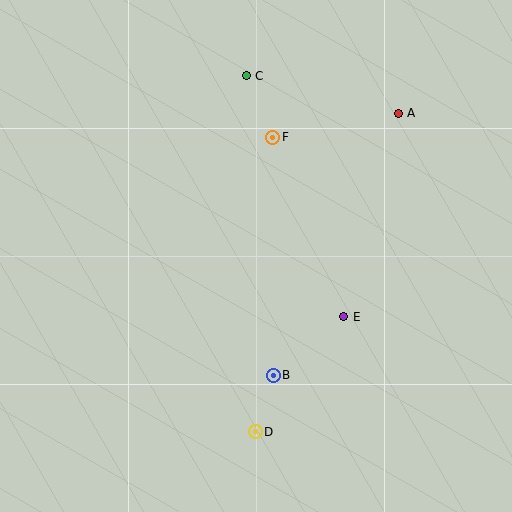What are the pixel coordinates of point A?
Point A is at (398, 113).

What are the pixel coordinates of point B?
Point B is at (273, 375).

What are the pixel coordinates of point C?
Point C is at (246, 76).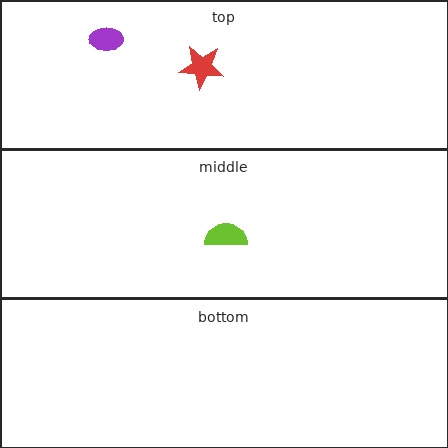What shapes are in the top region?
The purple ellipse, the red star.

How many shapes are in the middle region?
1.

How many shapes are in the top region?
2.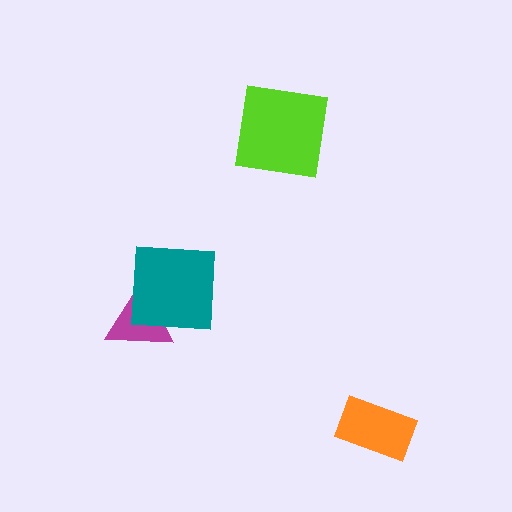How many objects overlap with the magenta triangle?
1 object overlaps with the magenta triangle.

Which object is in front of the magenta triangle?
The teal square is in front of the magenta triangle.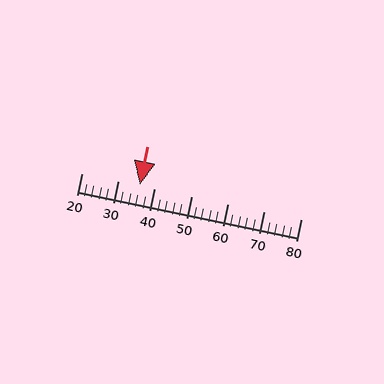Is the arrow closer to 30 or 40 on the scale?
The arrow is closer to 40.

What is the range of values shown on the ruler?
The ruler shows values from 20 to 80.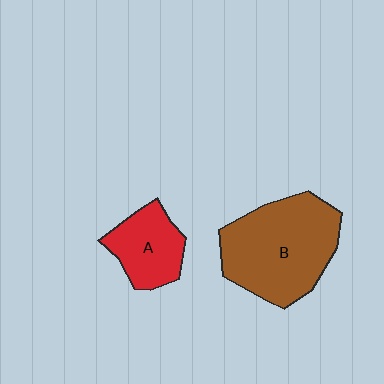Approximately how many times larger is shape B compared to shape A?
Approximately 2.0 times.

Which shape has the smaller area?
Shape A (red).